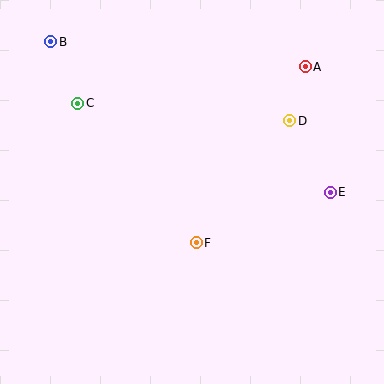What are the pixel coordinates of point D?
Point D is at (290, 121).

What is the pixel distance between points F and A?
The distance between F and A is 207 pixels.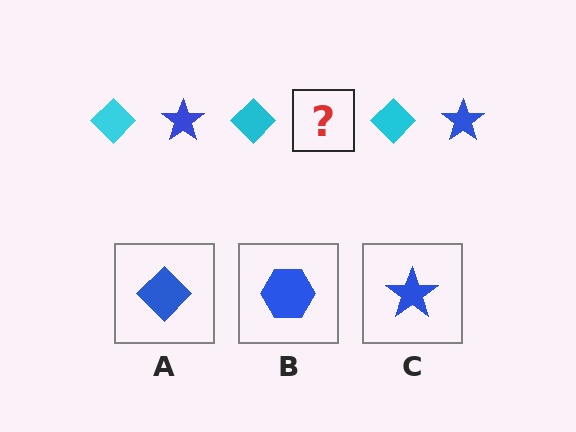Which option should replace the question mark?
Option C.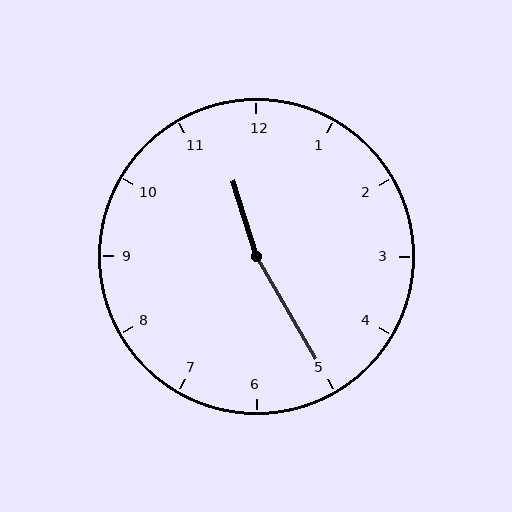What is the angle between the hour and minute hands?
Approximately 168 degrees.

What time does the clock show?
11:25.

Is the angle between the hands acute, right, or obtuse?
It is obtuse.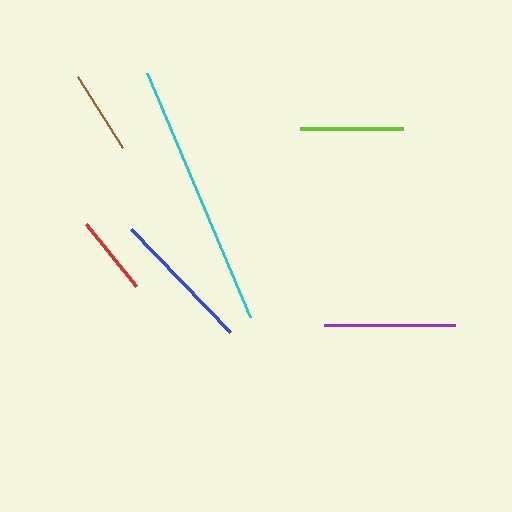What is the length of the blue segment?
The blue segment is approximately 142 pixels long.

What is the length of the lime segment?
The lime segment is approximately 103 pixels long.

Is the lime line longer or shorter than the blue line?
The blue line is longer than the lime line.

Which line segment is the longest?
The cyan line is the longest at approximately 265 pixels.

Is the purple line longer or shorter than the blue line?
The blue line is longer than the purple line.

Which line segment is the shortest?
The red line is the shortest at approximately 80 pixels.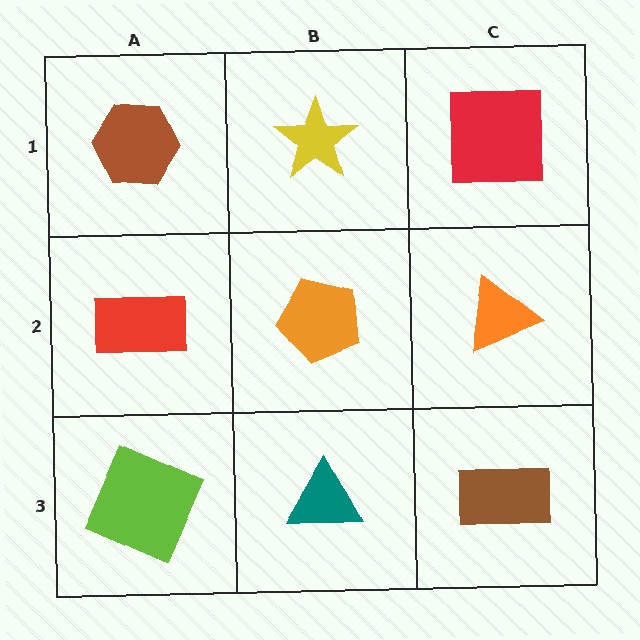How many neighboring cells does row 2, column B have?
4.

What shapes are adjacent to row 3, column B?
An orange pentagon (row 2, column B), a lime square (row 3, column A), a brown rectangle (row 3, column C).